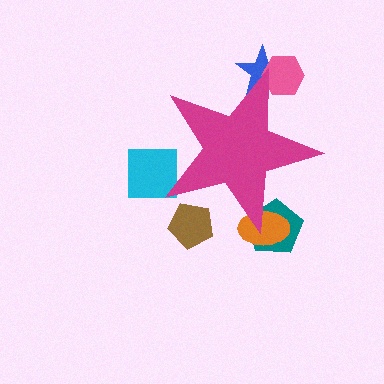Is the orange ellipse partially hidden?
Yes, the orange ellipse is partially hidden behind the magenta star.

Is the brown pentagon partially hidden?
Yes, the brown pentagon is partially hidden behind the magenta star.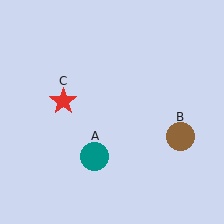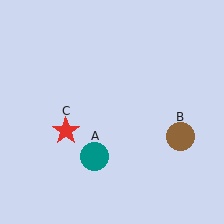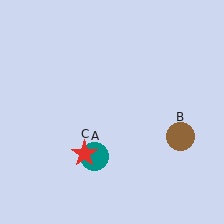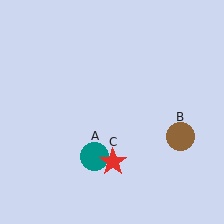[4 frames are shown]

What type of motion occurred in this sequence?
The red star (object C) rotated counterclockwise around the center of the scene.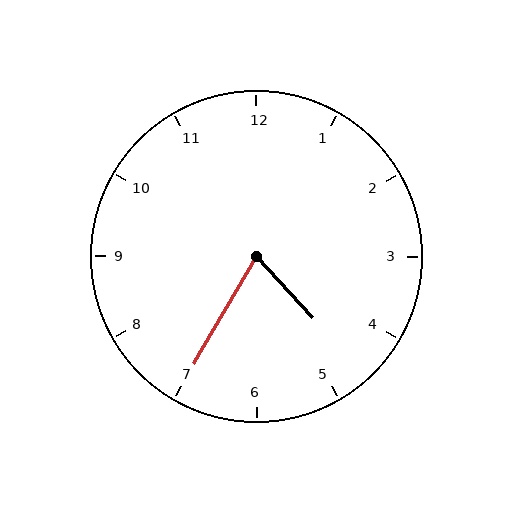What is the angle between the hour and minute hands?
Approximately 72 degrees.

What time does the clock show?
4:35.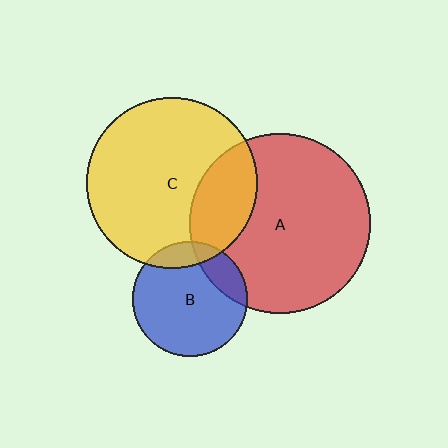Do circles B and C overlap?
Yes.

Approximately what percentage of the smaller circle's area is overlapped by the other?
Approximately 15%.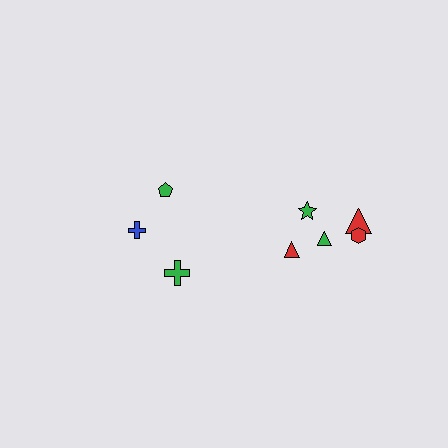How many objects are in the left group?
There are 3 objects.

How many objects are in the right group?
There are 5 objects.